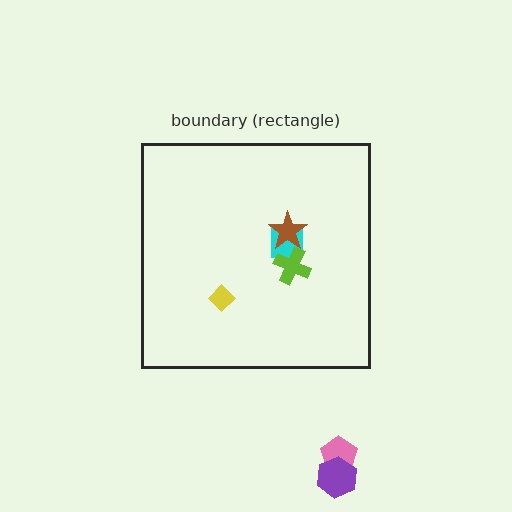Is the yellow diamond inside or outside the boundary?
Inside.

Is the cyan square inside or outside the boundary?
Inside.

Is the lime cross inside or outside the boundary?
Inside.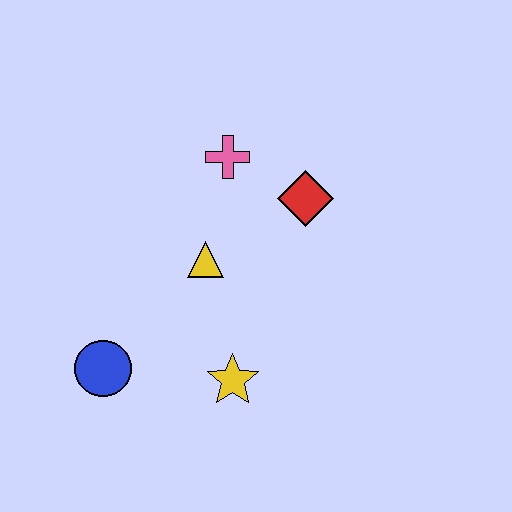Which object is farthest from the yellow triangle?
The blue circle is farthest from the yellow triangle.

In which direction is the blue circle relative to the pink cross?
The blue circle is below the pink cross.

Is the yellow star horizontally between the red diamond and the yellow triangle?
Yes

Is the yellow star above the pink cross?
No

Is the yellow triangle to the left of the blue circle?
No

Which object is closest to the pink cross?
The red diamond is closest to the pink cross.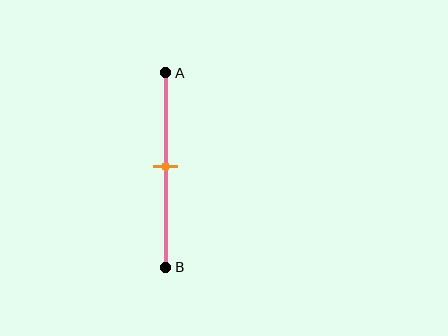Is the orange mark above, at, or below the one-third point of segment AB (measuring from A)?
The orange mark is below the one-third point of segment AB.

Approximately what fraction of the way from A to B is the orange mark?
The orange mark is approximately 50% of the way from A to B.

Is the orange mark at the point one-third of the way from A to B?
No, the mark is at about 50% from A, not at the 33% one-third point.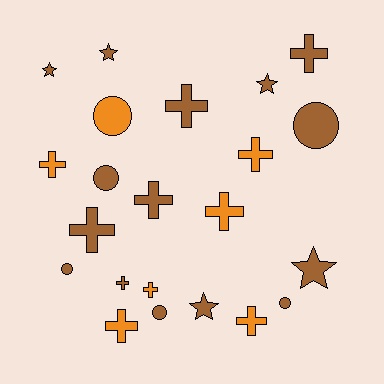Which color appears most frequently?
Brown, with 15 objects.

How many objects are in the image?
There are 22 objects.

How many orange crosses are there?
There are 6 orange crosses.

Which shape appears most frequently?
Cross, with 11 objects.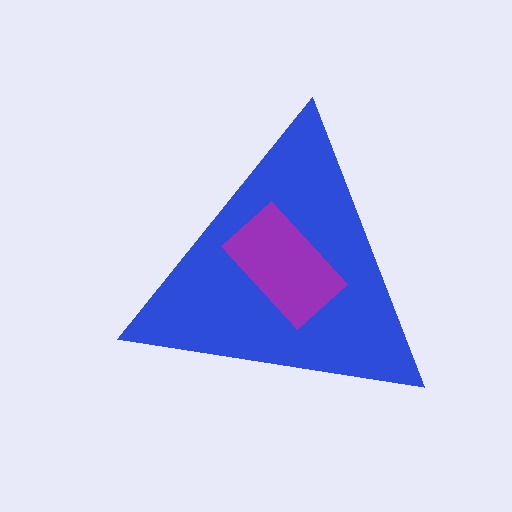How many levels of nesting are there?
2.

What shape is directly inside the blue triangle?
The purple rectangle.